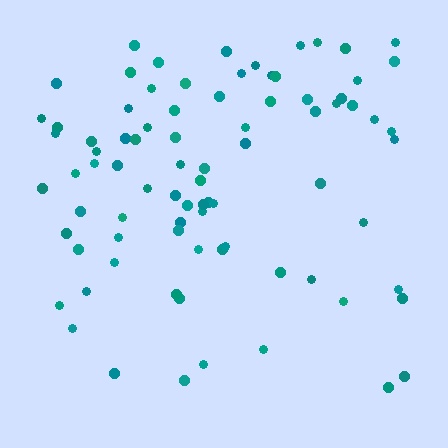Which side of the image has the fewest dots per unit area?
The bottom.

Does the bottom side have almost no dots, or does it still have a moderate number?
Still a moderate number, just noticeably fewer than the top.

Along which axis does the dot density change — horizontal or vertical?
Vertical.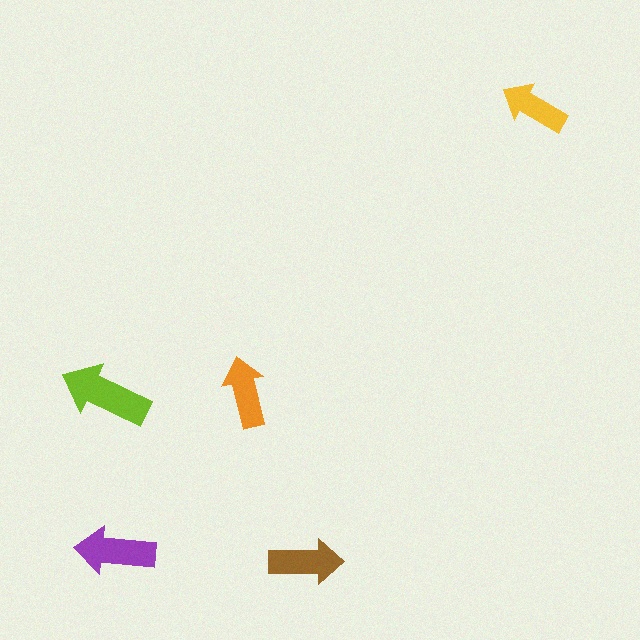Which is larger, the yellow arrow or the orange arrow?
The orange one.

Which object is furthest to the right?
The yellow arrow is rightmost.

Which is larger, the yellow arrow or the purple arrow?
The purple one.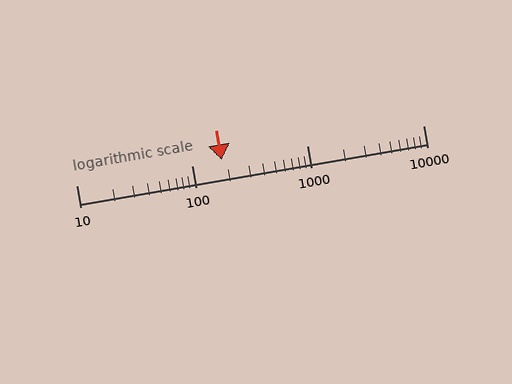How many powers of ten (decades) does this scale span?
The scale spans 3 decades, from 10 to 10000.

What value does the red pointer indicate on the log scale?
The pointer indicates approximately 180.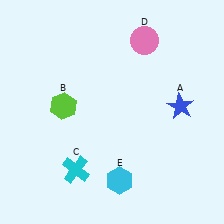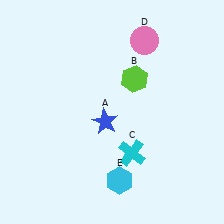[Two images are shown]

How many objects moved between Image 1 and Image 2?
3 objects moved between the two images.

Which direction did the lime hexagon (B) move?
The lime hexagon (B) moved right.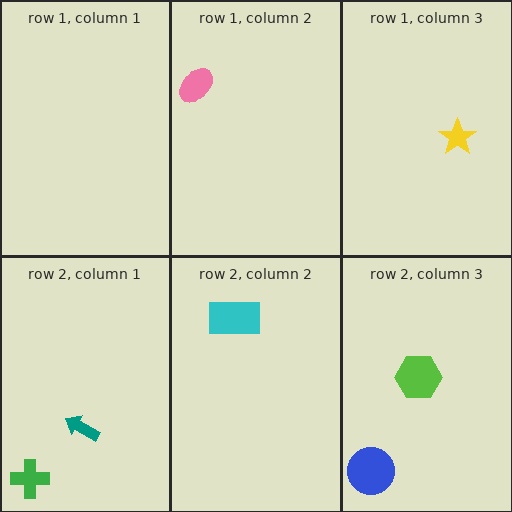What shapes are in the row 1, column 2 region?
The pink ellipse.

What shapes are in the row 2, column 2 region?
The cyan rectangle.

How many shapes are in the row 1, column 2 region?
1.